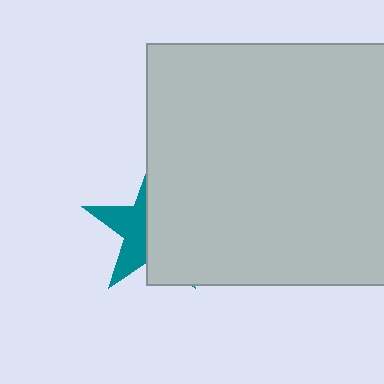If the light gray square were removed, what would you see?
You would see the complete teal star.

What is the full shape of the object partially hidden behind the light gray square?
The partially hidden object is a teal star.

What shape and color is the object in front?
The object in front is a light gray square.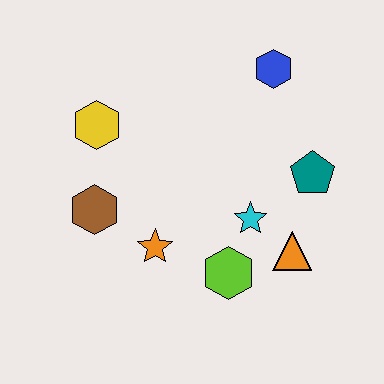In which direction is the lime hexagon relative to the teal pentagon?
The lime hexagon is below the teal pentagon.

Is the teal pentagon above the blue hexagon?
No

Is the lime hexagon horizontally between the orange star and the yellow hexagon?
No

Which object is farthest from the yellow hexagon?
The orange triangle is farthest from the yellow hexagon.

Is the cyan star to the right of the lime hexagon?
Yes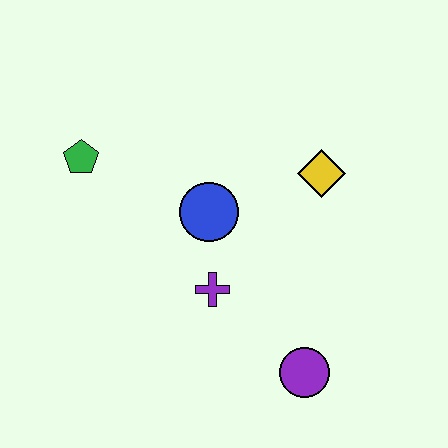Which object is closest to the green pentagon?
The blue circle is closest to the green pentagon.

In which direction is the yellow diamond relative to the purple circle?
The yellow diamond is above the purple circle.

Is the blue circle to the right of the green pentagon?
Yes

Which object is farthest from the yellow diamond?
The green pentagon is farthest from the yellow diamond.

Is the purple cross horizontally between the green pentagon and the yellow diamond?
Yes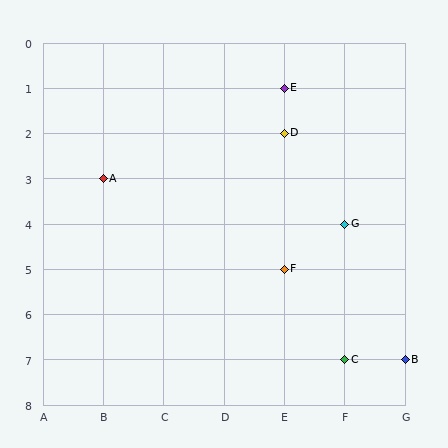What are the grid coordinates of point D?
Point D is at grid coordinates (E, 2).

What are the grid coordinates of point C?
Point C is at grid coordinates (F, 7).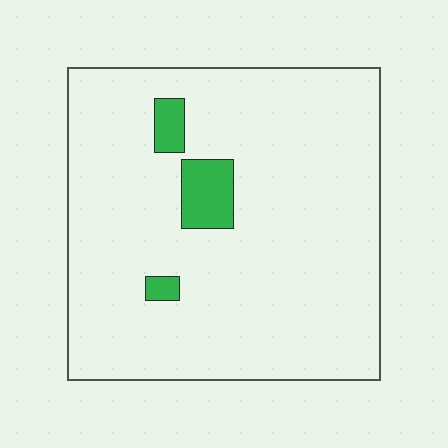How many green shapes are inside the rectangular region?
3.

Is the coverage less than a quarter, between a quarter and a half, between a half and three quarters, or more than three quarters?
Less than a quarter.